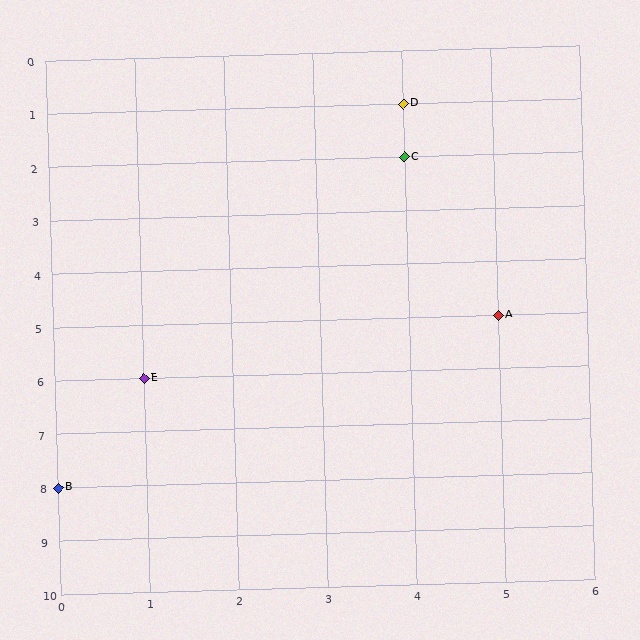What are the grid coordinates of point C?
Point C is at grid coordinates (4, 2).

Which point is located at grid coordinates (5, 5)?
Point A is at (5, 5).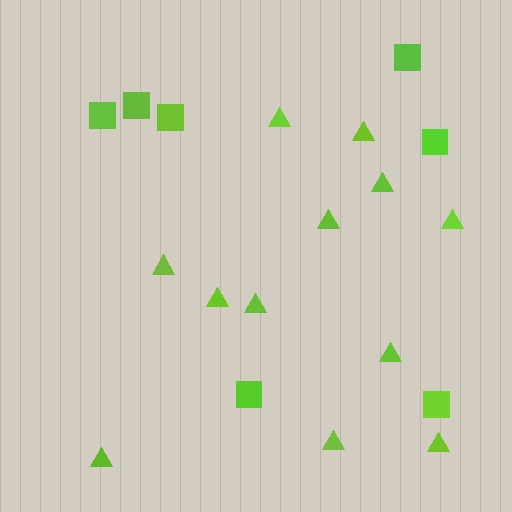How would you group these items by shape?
There are 2 groups: one group of triangles (12) and one group of squares (7).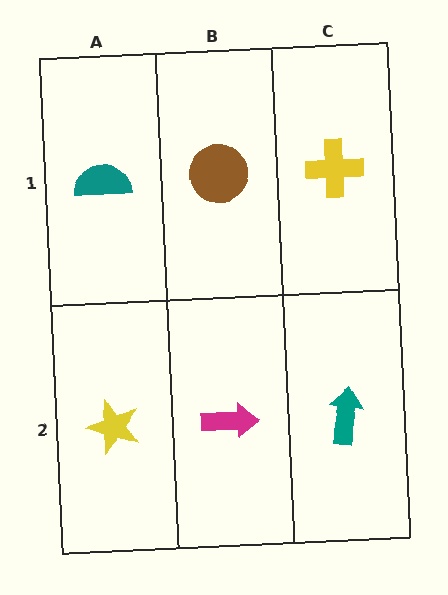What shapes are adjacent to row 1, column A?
A yellow star (row 2, column A), a brown circle (row 1, column B).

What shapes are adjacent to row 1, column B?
A magenta arrow (row 2, column B), a teal semicircle (row 1, column A), a yellow cross (row 1, column C).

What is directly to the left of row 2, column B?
A yellow star.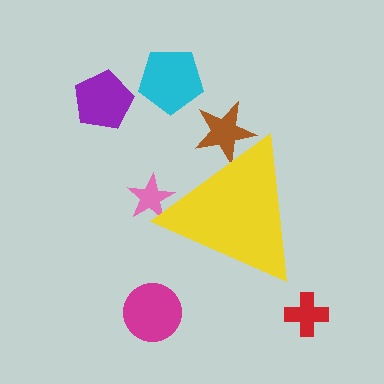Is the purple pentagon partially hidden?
No, the purple pentagon is fully visible.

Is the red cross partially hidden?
No, the red cross is fully visible.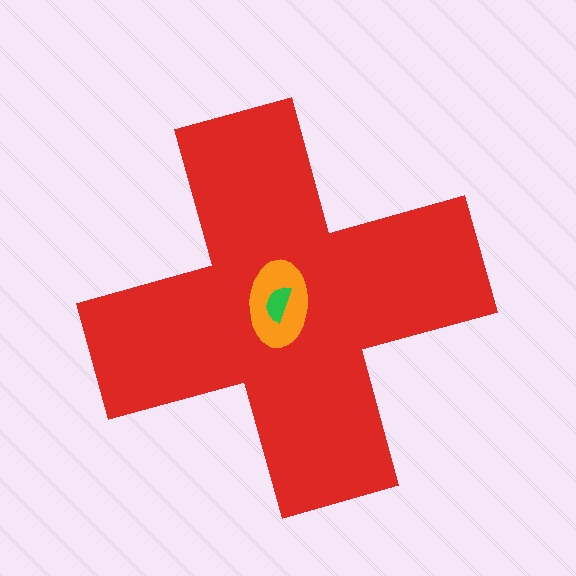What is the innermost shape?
The green semicircle.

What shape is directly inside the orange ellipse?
The green semicircle.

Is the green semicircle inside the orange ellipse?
Yes.